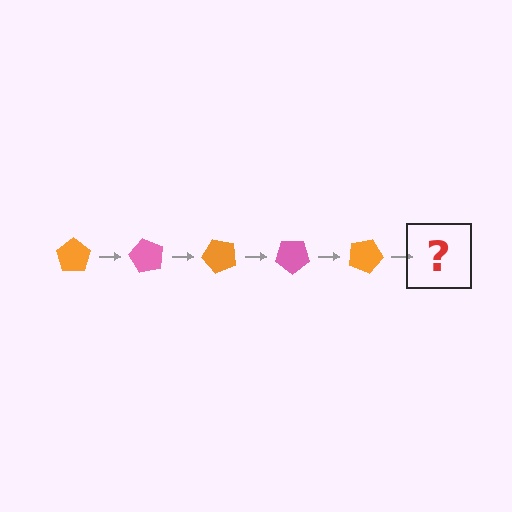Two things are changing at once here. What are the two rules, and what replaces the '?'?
The two rules are that it rotates 60 degrees each step and the color cycles through orange and pink. The '?' should be a pink pentagon, rotated 300 degrees from the start.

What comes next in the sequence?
The next element should be a pink pentagon, rotated 300 degrees from the start.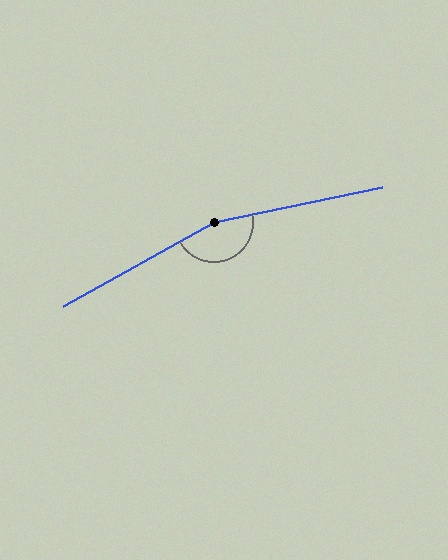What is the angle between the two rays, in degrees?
Approximately 163 degrees.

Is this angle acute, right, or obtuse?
It is obtuse.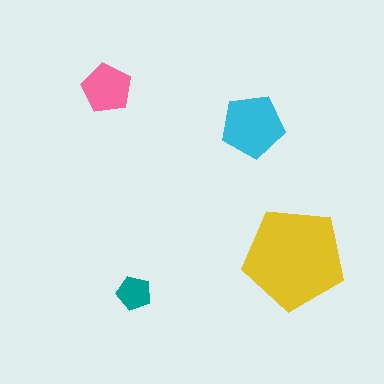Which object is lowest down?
The teal pentagon is bottommost.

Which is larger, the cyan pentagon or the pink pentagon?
The cyan one.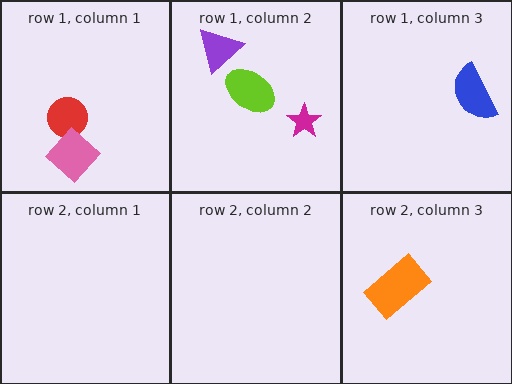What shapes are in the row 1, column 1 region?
The red circle, the pink diamond.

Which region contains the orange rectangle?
The row 2, column 3 region.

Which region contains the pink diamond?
The row 1, column 1 region.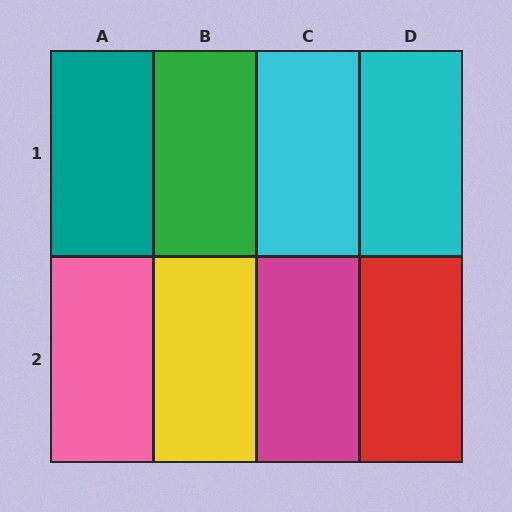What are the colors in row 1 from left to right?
Teal, green, cyan, cyan.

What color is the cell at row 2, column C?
Magenta.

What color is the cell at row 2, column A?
Pink.